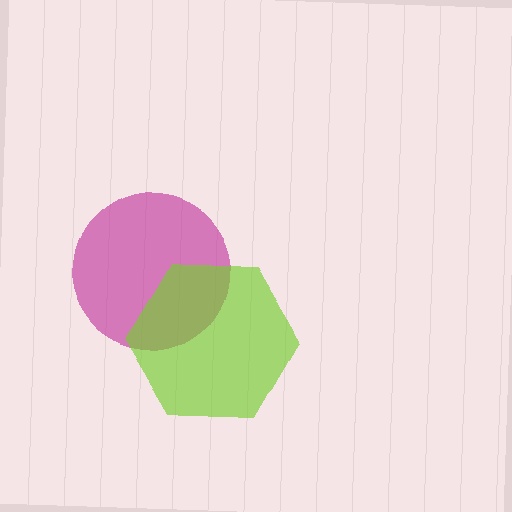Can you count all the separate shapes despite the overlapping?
Yes, there are 2 separate shapes.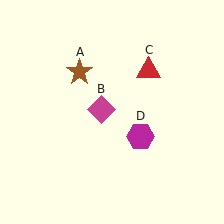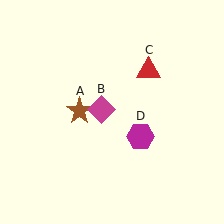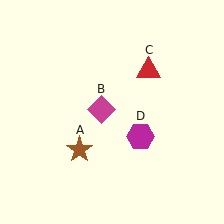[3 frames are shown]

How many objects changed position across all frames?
1 object changed position: brown star (object A).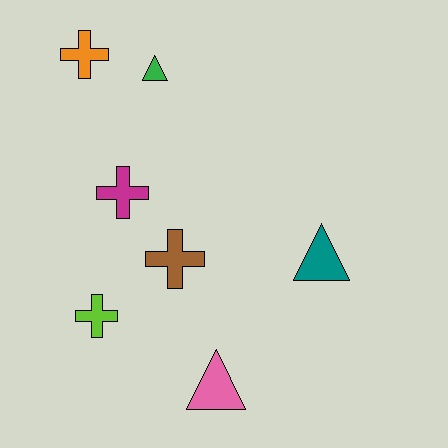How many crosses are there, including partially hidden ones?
There are 4 crosses.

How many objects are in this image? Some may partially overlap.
There are 7 objects.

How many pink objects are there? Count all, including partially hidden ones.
There is 1 pink object.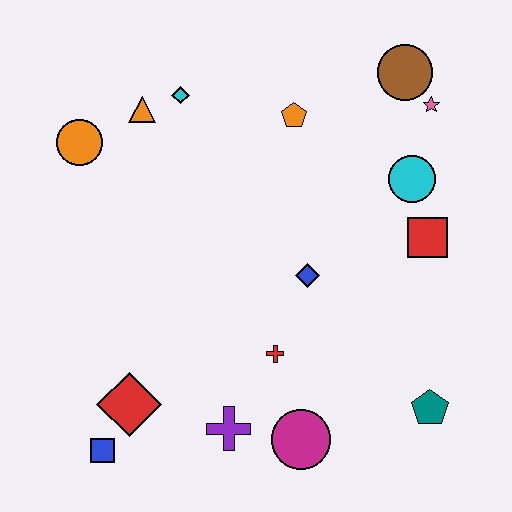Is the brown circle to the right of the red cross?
Yes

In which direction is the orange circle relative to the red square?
The orange circle is to the left of the red square.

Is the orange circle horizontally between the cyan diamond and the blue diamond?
No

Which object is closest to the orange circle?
The orange triangle is closest to the orange circle.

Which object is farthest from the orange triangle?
The teal pentagon is farthest from the orange triangle.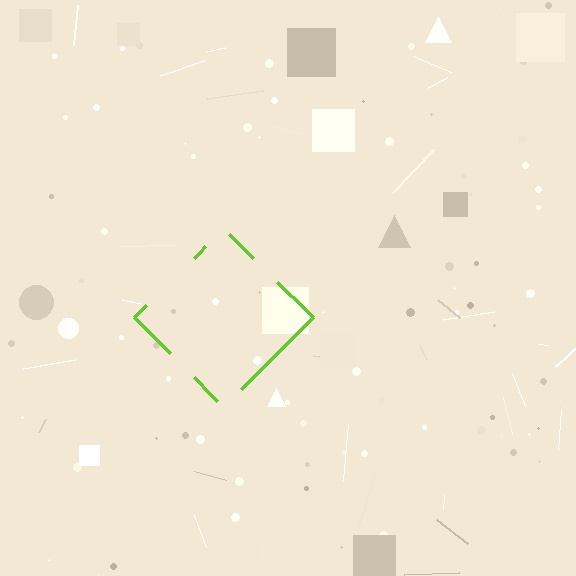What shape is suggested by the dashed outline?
The dashed outline suggests a diamond.